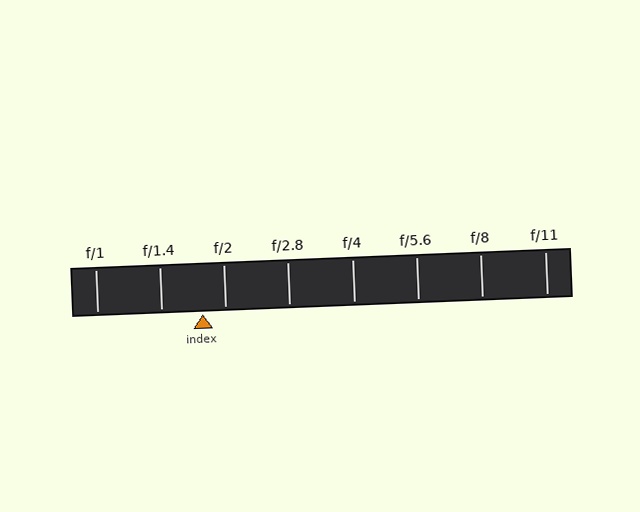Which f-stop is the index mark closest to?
The index mark is closest to f/2.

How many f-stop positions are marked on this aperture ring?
There are 8 f-stop positions marked.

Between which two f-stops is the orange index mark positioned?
The index mark is between f/1.4 and f/2.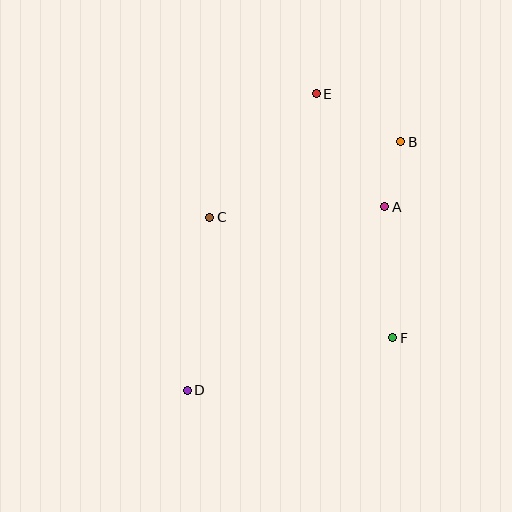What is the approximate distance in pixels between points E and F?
The distance between E and F is approximately 256 pixels.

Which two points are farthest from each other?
Points B and D are farthest from each other.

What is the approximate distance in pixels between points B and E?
The distance between B and E is approximately 97 pixels.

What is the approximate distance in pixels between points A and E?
The distance between A and E is approximately 132 pixels.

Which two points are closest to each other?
Points A and B are closest to each other.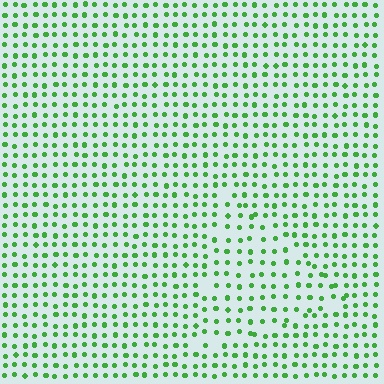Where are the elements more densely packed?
The elements are more densely packed outside the triangle boundary.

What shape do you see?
I see a triangle.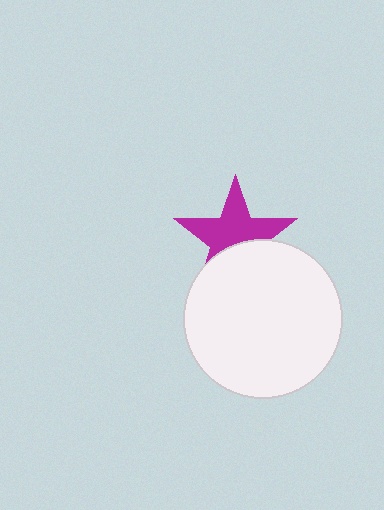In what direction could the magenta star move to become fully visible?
The magenta star could move up. That would shift it out from behind the white circle entirely.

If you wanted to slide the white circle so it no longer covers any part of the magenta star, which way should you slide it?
Slide it down — that is the most direct way to separate the two shapes.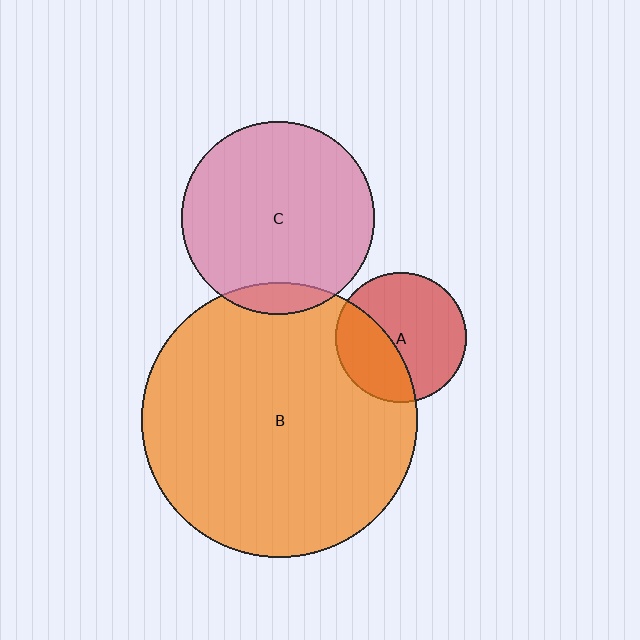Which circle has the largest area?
Circle B (orange).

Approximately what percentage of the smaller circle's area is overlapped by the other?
Approximately 10%.